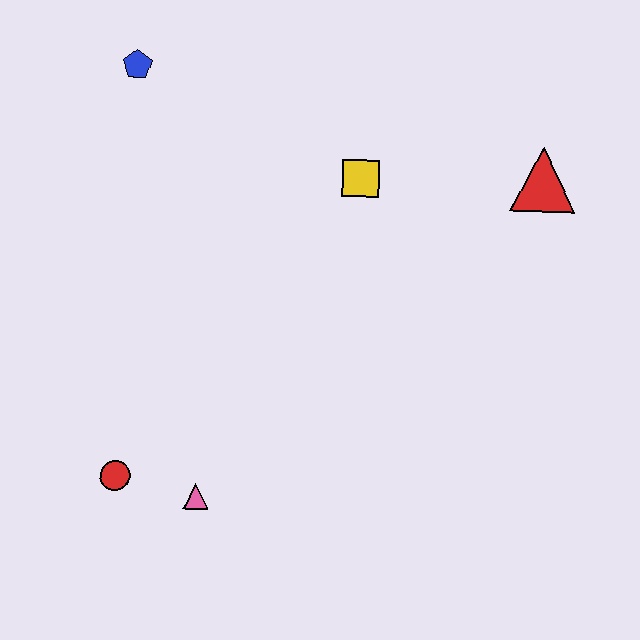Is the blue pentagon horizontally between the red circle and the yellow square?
Yes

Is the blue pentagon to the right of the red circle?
Yes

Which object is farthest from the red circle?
The red triangle is farthest from the red circle.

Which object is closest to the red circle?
The pink triangle is closest to the red circle.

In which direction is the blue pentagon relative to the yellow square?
The blue pentagon is to the left of the yellow square.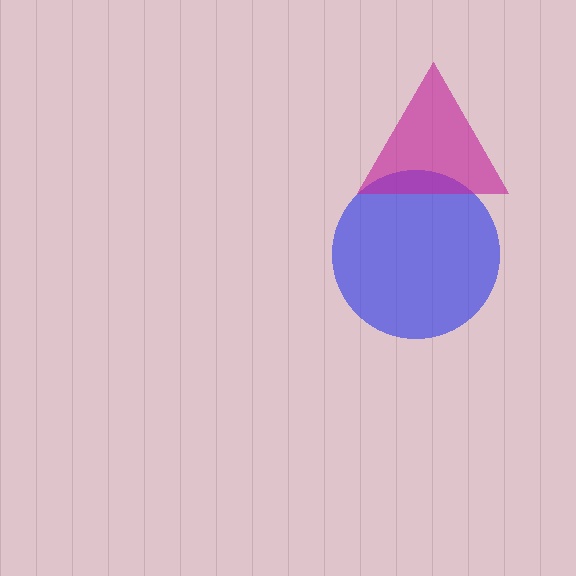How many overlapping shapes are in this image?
There are 2 overlapping shapes in the image.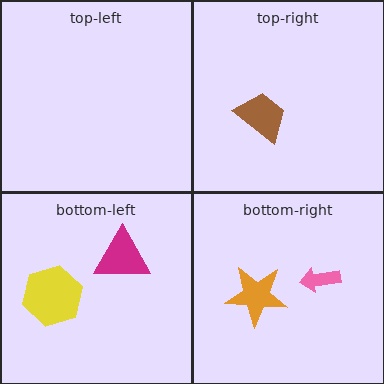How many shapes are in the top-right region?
1.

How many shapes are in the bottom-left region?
2.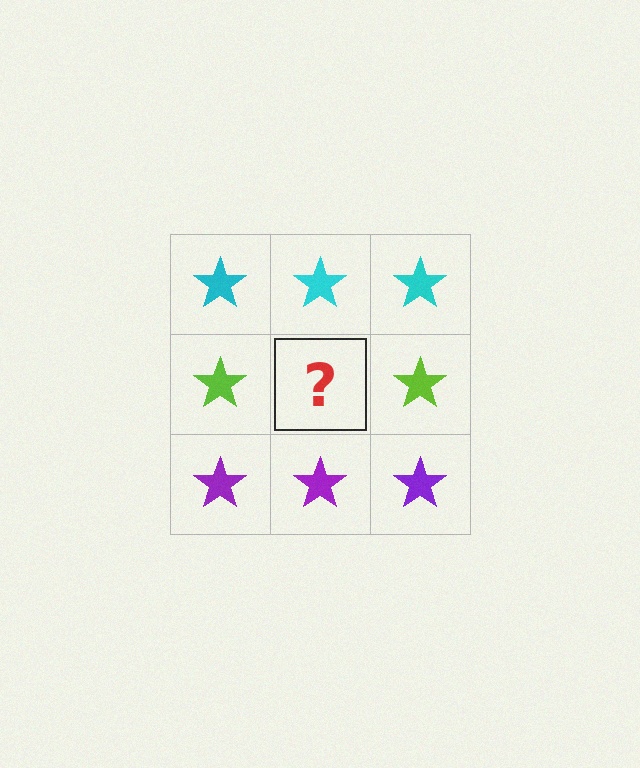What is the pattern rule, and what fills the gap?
The rule is that each row has a consistent color. The gap should be filled with a lime star.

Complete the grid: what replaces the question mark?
The question mark should be replaced with a lime star.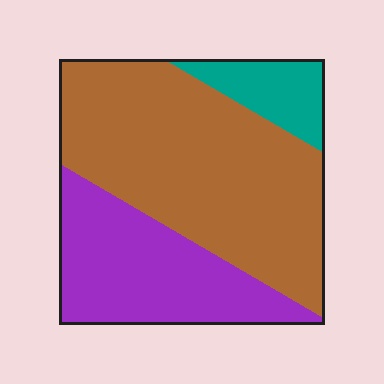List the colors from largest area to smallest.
From largest to smallest: brown, purple, teal.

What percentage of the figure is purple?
Purple covers 32% of the figure.